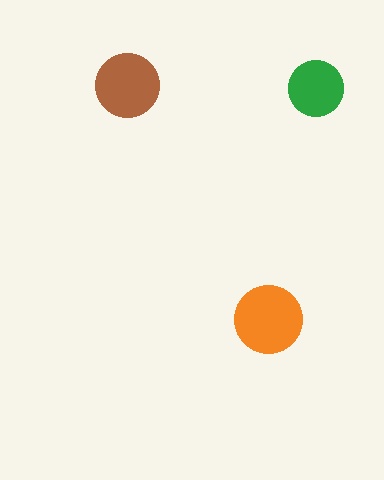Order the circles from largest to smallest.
the orange one, the brown one, the green one.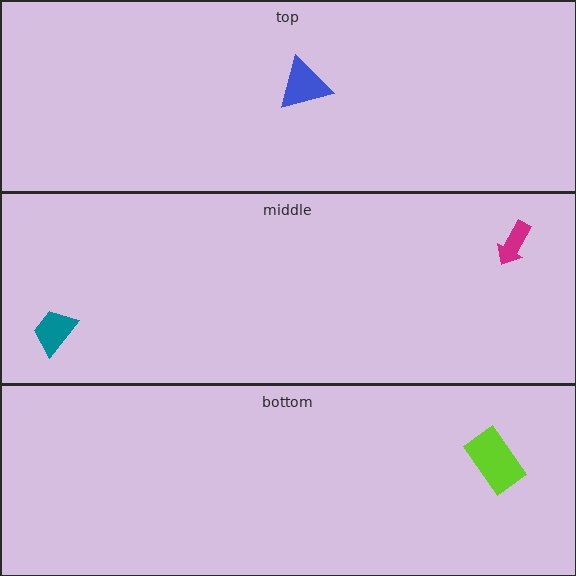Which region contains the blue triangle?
The top region.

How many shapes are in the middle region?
2.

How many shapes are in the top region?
1.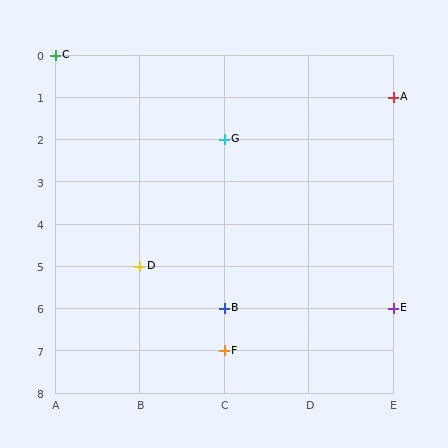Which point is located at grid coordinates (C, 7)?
Point F is at (C, 7).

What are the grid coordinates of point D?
Point D is at grid coordinates (B, 5).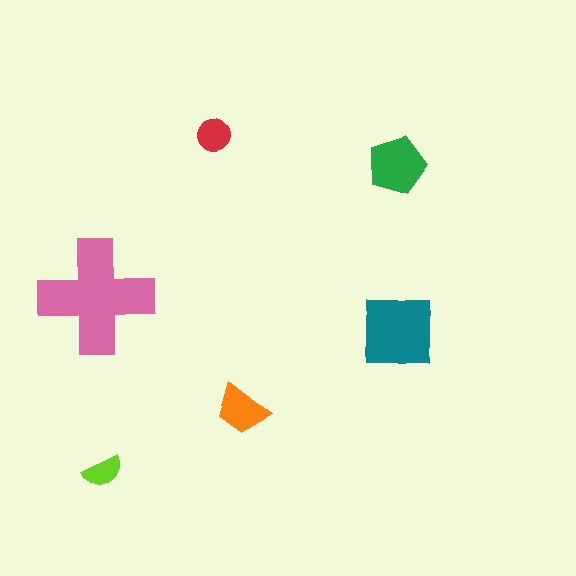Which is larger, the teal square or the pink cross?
The pink cross.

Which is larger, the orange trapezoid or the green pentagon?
The green pentagon.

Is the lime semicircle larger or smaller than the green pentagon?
Smaller.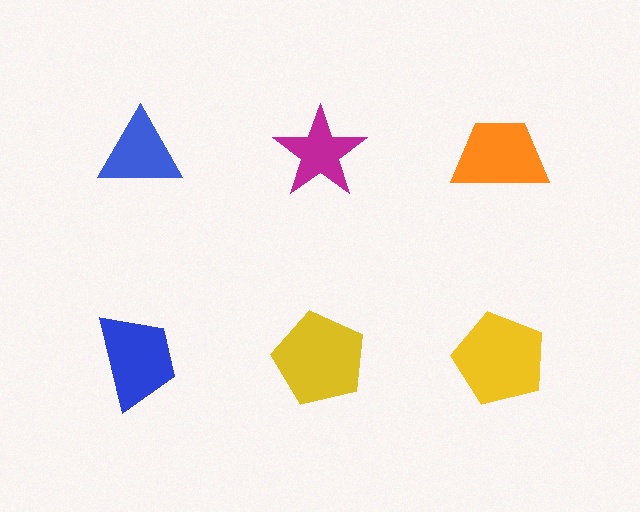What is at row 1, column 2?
A magenta star.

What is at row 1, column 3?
An orange trapezoid.